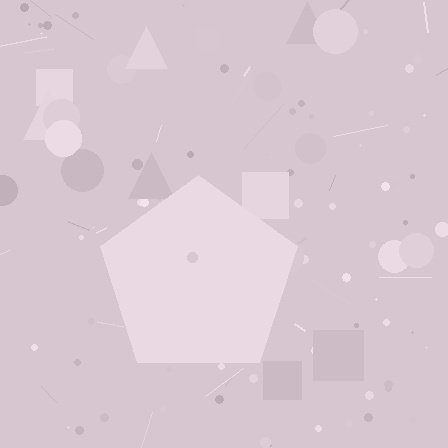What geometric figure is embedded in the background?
A pentagon is embedded in the background.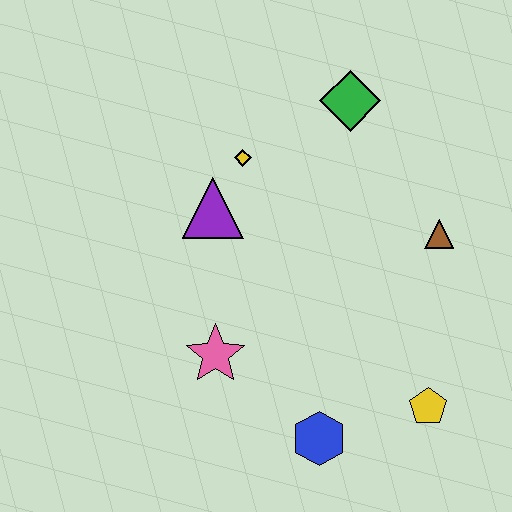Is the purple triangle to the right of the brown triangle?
No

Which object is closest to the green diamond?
The yellow diamond is closest to the green diamond.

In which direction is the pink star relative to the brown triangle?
The pink star is to the left of the brown triangle.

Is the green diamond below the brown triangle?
No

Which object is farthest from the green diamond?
The blue hexagon is farthest from the green diamond.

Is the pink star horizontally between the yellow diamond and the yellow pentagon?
No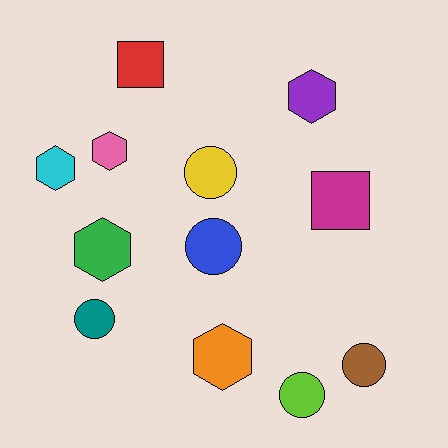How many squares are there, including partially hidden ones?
There are 2 squares.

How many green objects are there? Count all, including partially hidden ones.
There is 1 green object.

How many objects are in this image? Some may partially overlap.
There are 12 objects.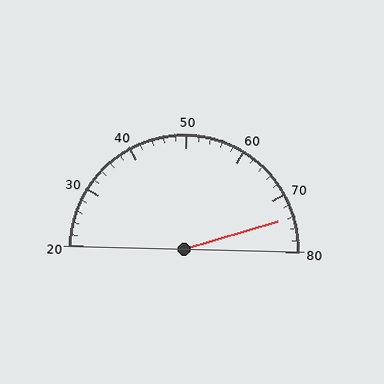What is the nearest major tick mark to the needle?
The nearest major tick mark is 70.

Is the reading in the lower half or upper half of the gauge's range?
The reading is in the upper half of the range (20 to 80).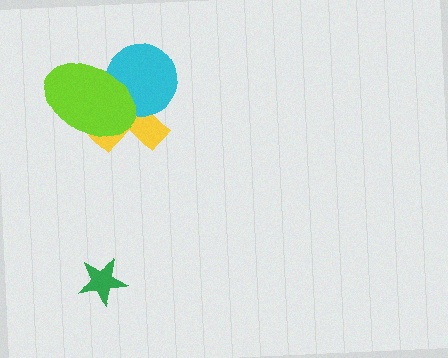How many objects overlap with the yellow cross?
2 objects overlap with the yellow cross.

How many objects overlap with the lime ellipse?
2 objects overlap with the lime ellipse.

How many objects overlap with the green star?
0 objects overlap with the green star.